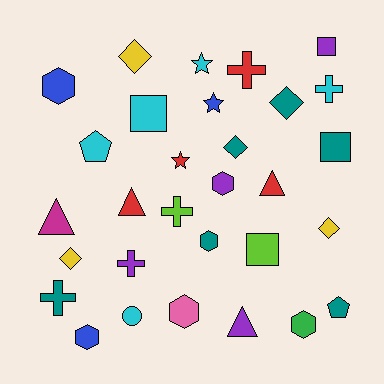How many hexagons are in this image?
There are 6 hexagons.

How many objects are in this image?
There are 30 objects.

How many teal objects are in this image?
There are 6 teal objects.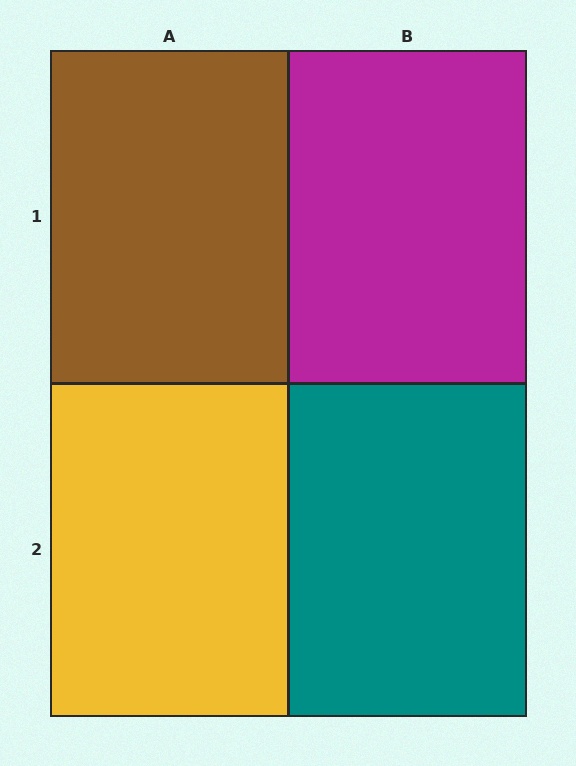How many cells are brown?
1 cell is brown.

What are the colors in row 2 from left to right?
Yellow, teal.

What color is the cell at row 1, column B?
Magenta.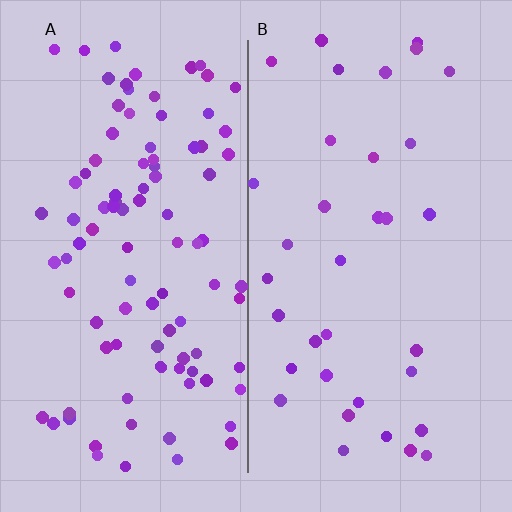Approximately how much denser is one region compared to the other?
Approximately 2.8× — region A over region B.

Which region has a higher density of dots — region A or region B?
A (the left).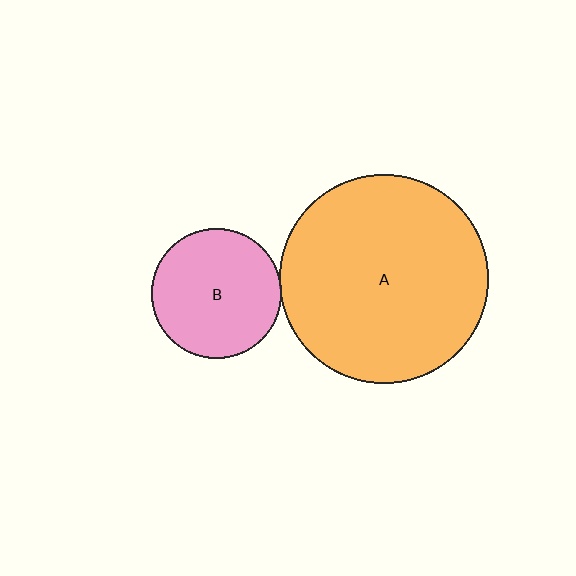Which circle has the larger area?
Circle A (orange).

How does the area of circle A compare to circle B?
Approximately 2.6 times.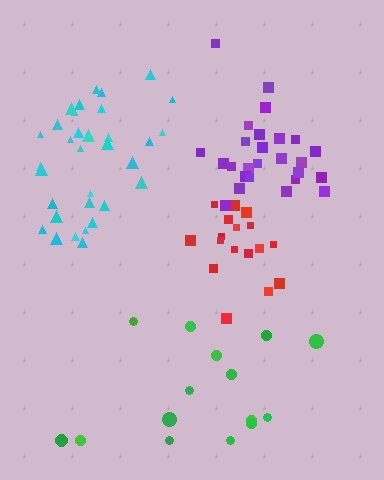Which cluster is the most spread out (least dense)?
Green.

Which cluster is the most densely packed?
Red.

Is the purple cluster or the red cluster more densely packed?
Red.